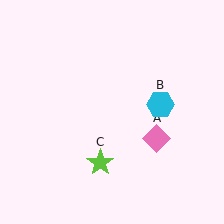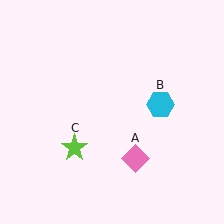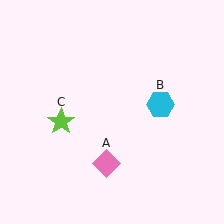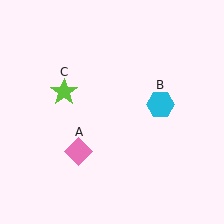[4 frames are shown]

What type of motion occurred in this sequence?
The pink diamond (object A), lime star (object C) rotated clockwise around the center of the scene.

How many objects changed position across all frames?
2 objects changed position: pink diamond (object A), lime star (object C).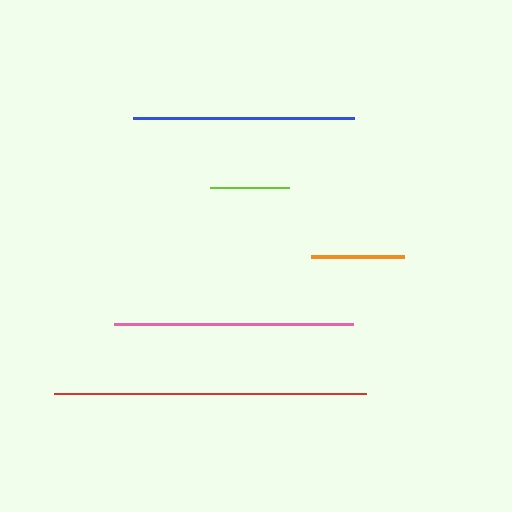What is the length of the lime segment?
The lime segment is approximately 79 pixels long.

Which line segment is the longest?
The red line is the longest at approximately 313 pixels.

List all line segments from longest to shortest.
From longest to shortest: red, pink, blue, orange, lime.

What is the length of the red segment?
The red segment is approximately 313 pixels long.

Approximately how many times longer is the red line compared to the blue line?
The red line is approximately 1.4 times the length of the blue line.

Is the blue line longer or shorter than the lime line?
The blue line is longer than the lime line.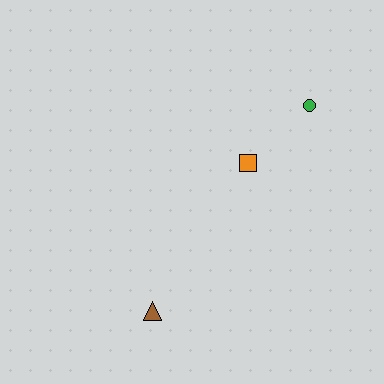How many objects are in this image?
There are 3 objects.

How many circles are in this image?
There is 1 circle.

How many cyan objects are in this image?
There are no cyan objects.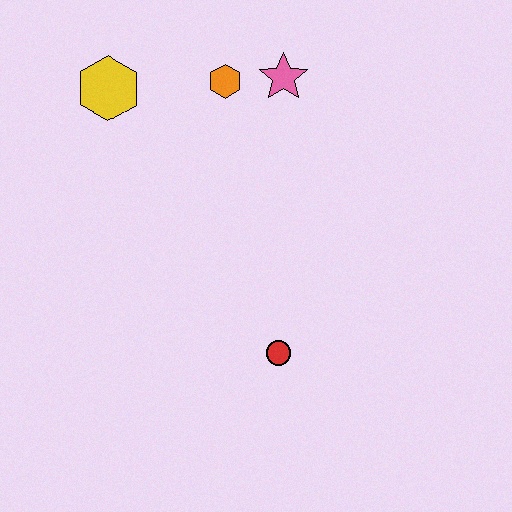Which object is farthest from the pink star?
The red circle is farthest from the pink star.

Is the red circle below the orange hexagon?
Yes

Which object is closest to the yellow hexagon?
The orange hexagon is closest to the yellow hexagon.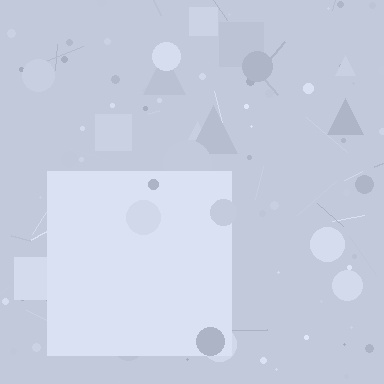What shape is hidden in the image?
A square is hidden in the image.